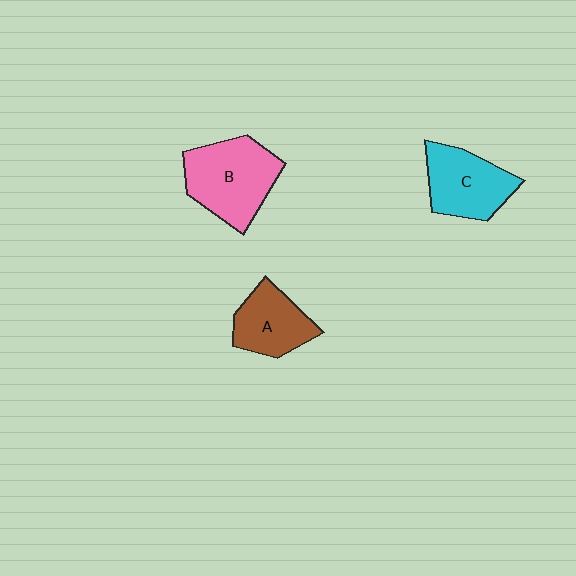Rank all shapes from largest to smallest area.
From largest to smallest: B (pink), C (cyan), A (brown).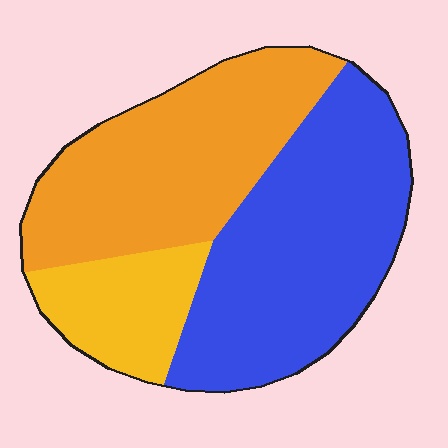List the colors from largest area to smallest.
From largest to smallest: blue, orange, yellow.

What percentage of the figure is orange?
Orange covers 39% of the figure.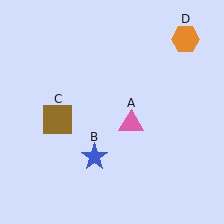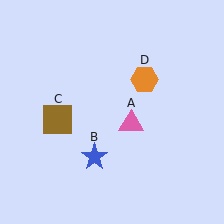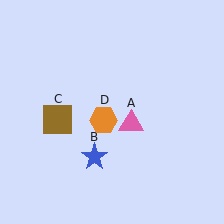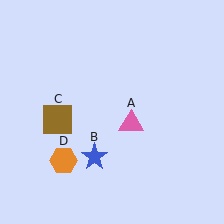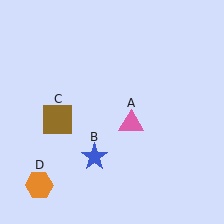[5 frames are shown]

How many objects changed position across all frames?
1 object changed position: orange hexagon (object D).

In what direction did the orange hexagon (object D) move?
The orange hexagon (object D) moved down and to the left.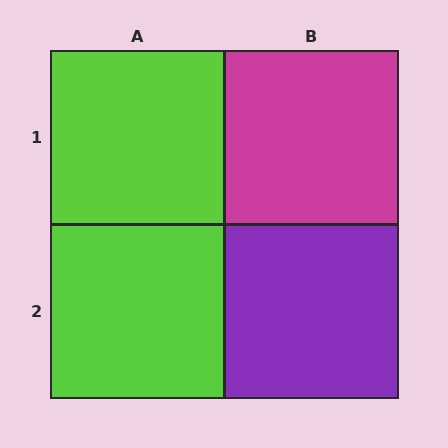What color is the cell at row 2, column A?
Lime.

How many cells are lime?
2 cells are lime.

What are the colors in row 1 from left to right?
Lime, magenta.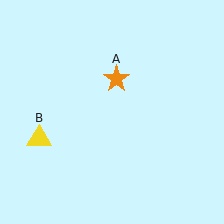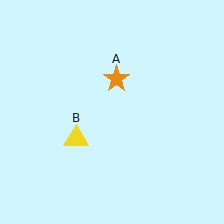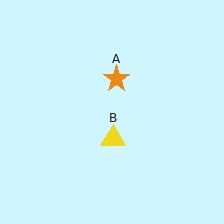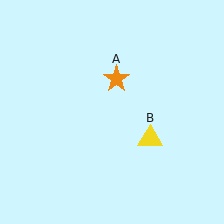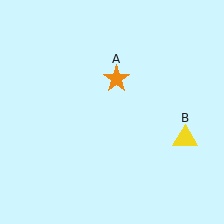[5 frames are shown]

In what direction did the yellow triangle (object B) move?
The yellow triangle (object B) moved right.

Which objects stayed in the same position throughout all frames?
Orange star (object A) remained stationary.